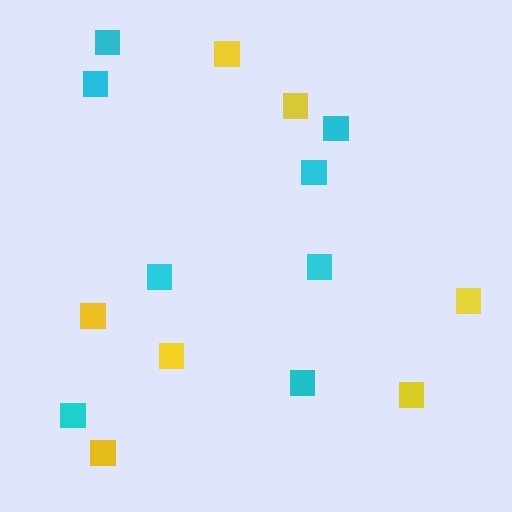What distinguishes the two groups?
There are 2 groups: one group of yellow squares (7) and one group of cyan squares (8).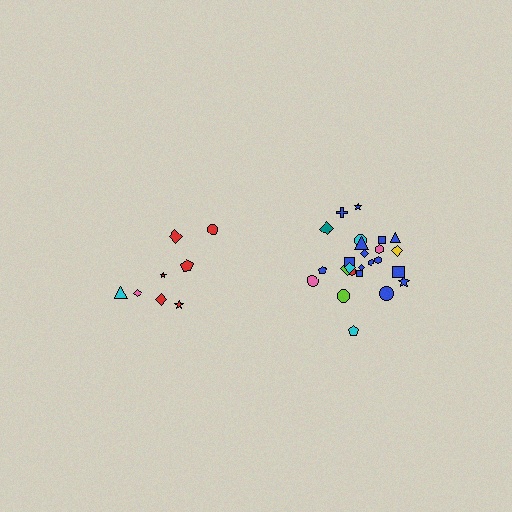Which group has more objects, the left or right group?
The right group.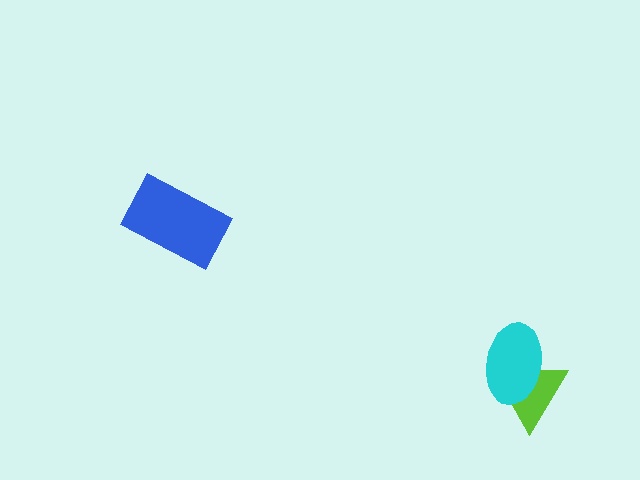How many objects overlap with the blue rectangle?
0 objects overlap with the blue rectangle.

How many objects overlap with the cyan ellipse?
1 object overlaps with the cyan ellipse.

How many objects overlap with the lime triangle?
1 object overlaps with the lime triangle.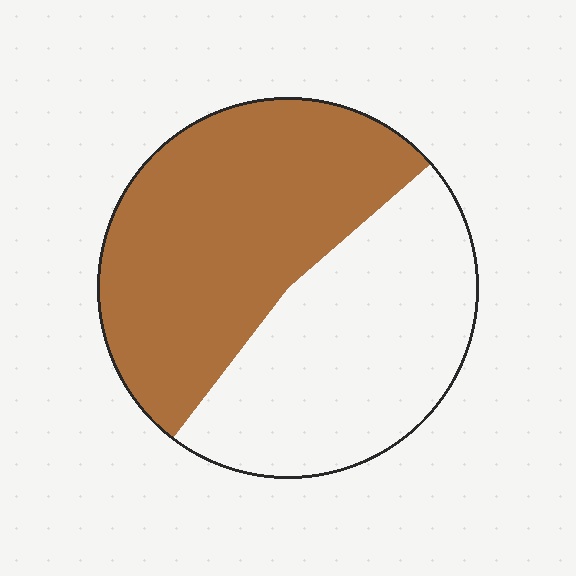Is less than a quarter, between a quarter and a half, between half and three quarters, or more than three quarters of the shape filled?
Between half and three quarters.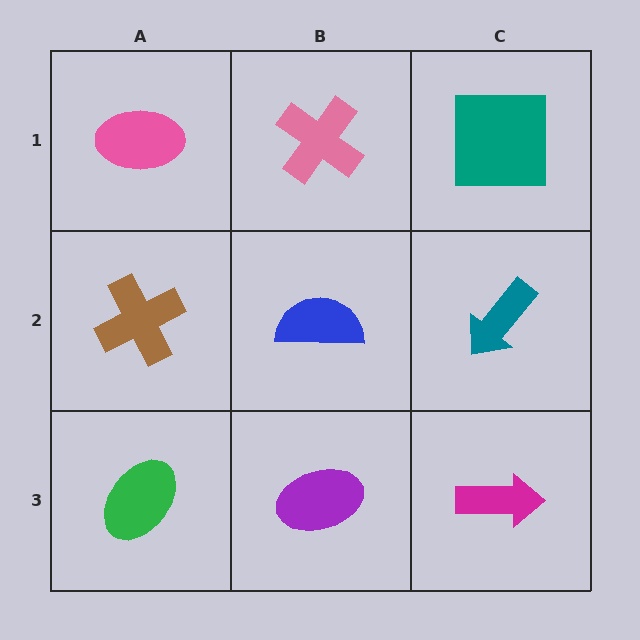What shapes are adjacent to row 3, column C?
A teal arrow (row 2, column C), a purple ellipse (row 3, column B).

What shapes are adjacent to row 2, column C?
A teal square (row 1, column C), a magenta arrow (row 3, column C), a blue semicircle (row 2, column B).